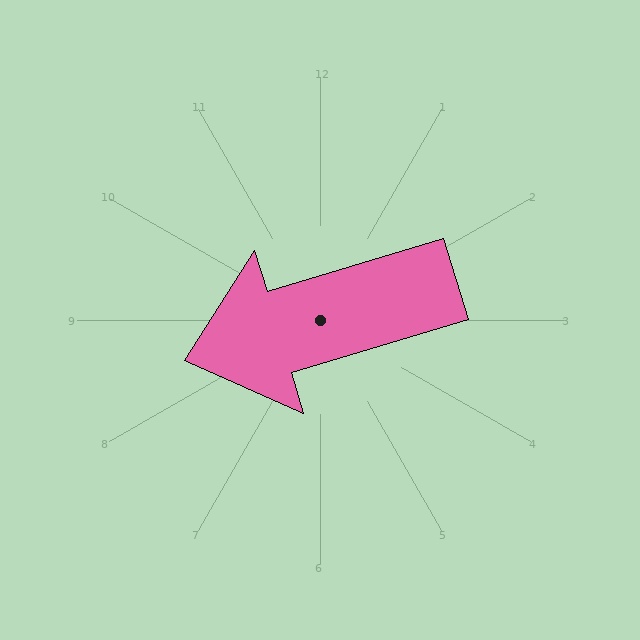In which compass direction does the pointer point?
West.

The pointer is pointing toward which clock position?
Roughly 8 o'clock.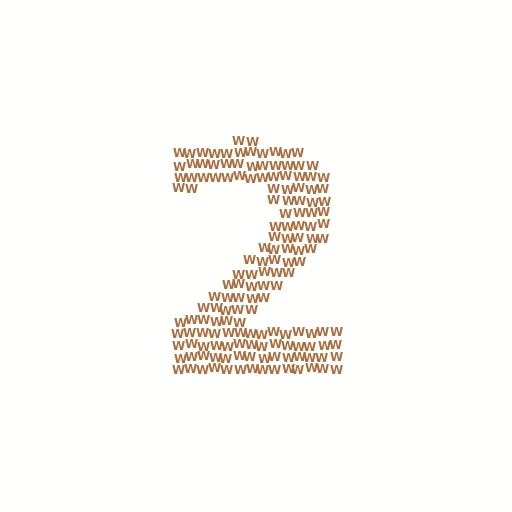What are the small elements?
The small elements are letter W's.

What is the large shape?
The large shape is the digit 2.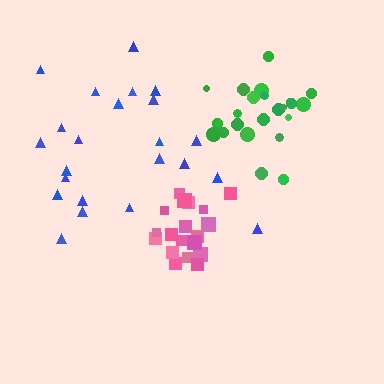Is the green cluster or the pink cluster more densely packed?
Pink.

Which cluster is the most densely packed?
Pink.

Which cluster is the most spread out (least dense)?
Blue.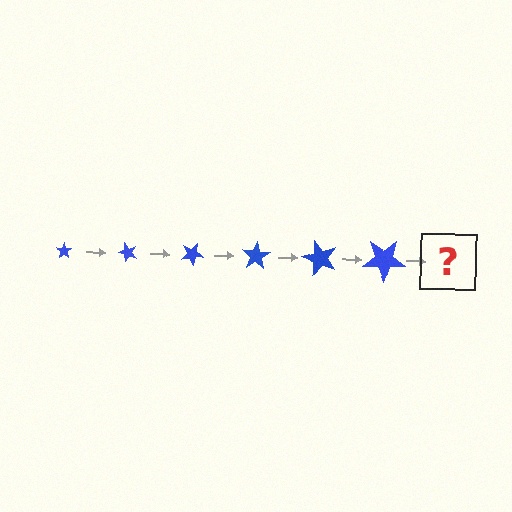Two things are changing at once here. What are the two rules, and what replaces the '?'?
The two rules are that the star grows larger each step and it rotates 50 degrees each step. The '?' should be a star, larger than the previous one and rotated 300 degrees from the start.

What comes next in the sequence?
The next element should be a star, larger than the previous one and rotated 300 degrees from the start.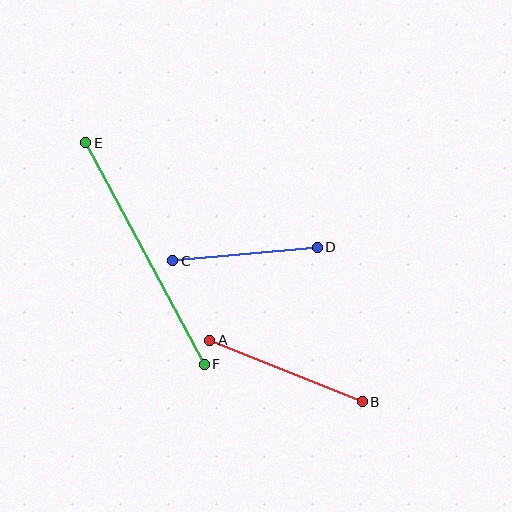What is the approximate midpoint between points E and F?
The midpoint is at approximately (145, 253) pixels.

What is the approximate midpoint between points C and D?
The midpoint is at approximately (245, 254) pixels.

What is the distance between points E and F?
The distance is approximately 251 pixels.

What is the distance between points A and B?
The distance is approximately 164 pixels.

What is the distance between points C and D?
The distance is approximately 145 pixels.